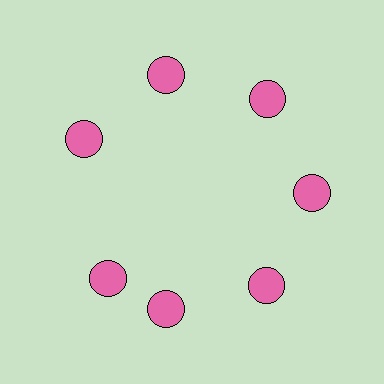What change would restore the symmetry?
The symmetry would be restored by rotating it back into even spacing with its neighbors so that all 7 circles sit at equal angles and equal distance from the center.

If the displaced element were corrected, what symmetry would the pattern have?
It would have 7-fold rotational symmetry — the pattern would map onto itself every 51 degrees.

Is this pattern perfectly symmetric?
No. The 7 pink circles are arranged in a ring, but one element near the 8 o'clock position is rotated out of alignment along the ring, breaking the 7-fold rotational symmetry.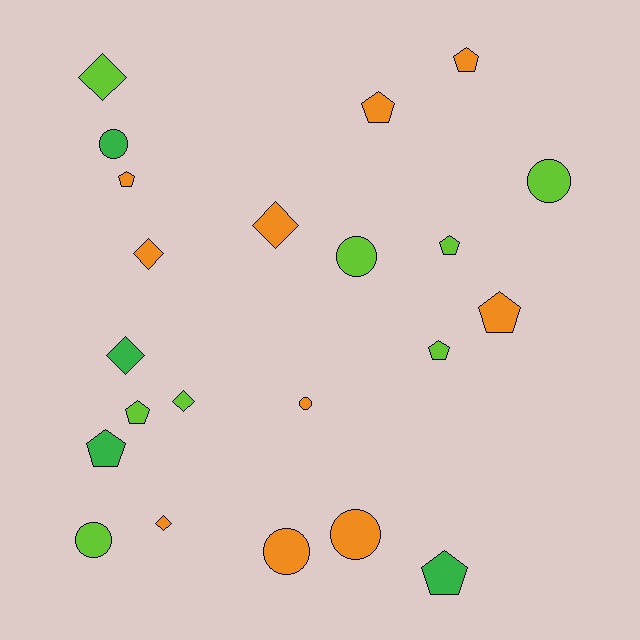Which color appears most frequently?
Orange, with 10 objects.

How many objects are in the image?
There are 22 objects.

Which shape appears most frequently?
Pentagon, with 9 objects.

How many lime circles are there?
There are 3 lime circles.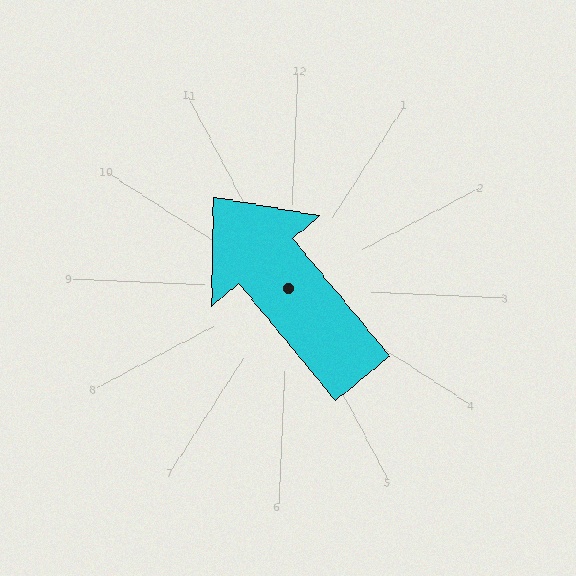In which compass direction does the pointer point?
Northwest.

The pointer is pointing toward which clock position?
Roughly 11 o'clock.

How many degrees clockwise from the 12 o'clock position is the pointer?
Approximately 318 degrees.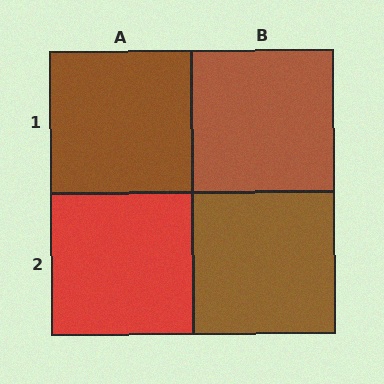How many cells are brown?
3 cells are brown.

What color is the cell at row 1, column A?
Brown.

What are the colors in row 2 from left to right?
Red, brown.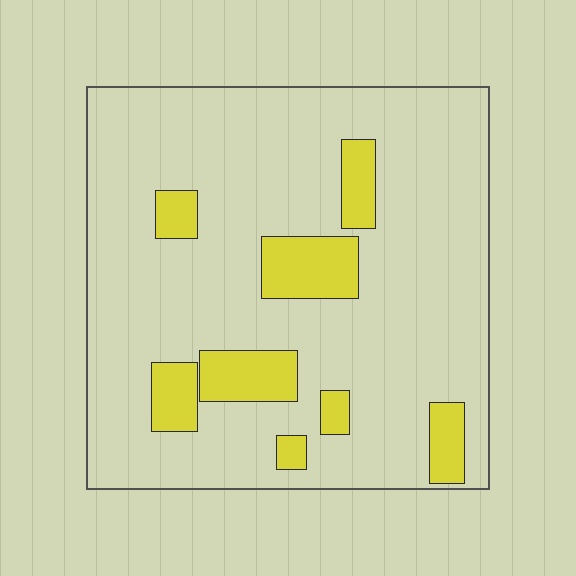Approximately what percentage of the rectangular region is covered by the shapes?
Approximately 15%.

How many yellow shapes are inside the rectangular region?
8.